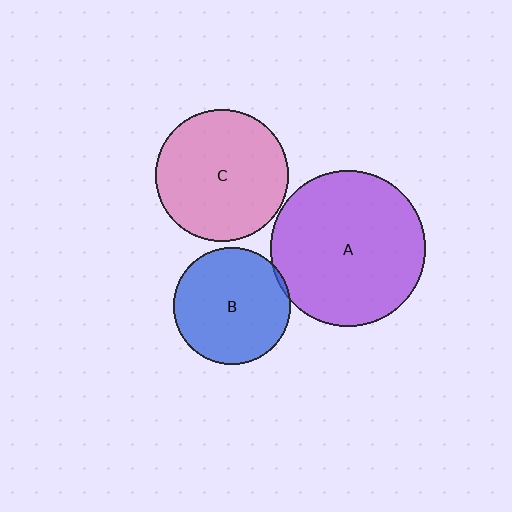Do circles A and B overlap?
Yes.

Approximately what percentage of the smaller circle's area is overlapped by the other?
Approximately 5%.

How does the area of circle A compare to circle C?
Approximately 1.4 times.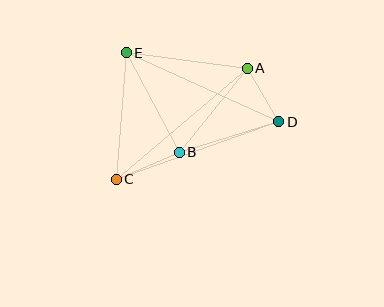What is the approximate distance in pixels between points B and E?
The distance between B and E is approximately 113 pixels.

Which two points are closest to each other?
Points A and D are closest to each other.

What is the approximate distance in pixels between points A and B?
The distance between A and B is approximately 108 pixels.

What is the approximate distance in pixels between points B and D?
The distance between B and D is approximately 104 pixels.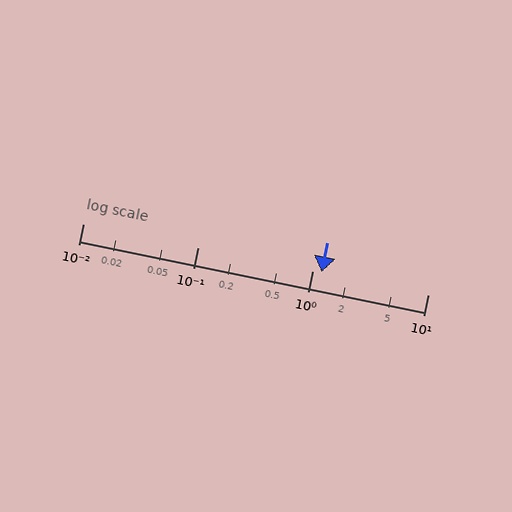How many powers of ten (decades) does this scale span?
The scale spans 3 decades, from 0.01 to 10.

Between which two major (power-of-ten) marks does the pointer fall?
The pointer is between 1 and 10.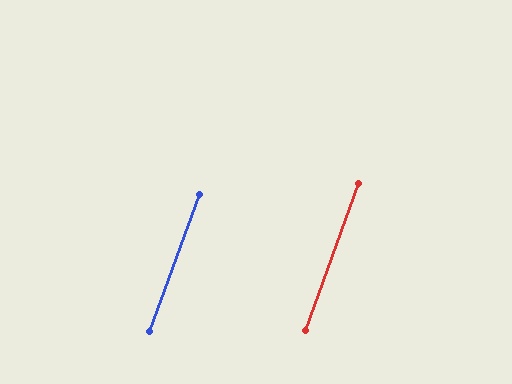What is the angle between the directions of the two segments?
Approximately 0 degrees.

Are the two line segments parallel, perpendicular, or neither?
Parallel — their directions differ by only 0.3°.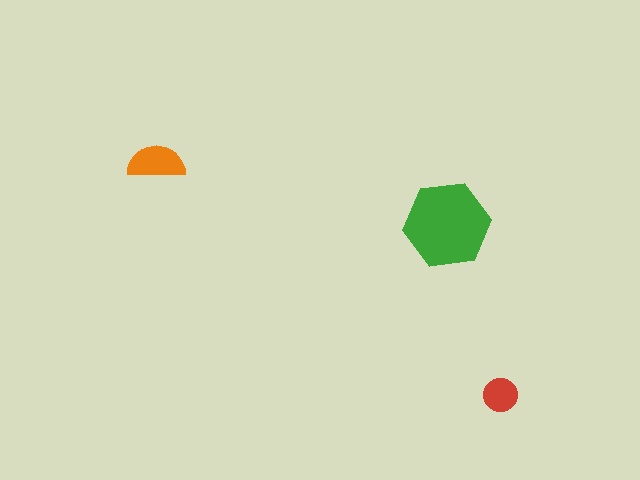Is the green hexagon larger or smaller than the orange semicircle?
Larger.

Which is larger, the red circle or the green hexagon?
The green hexagon.